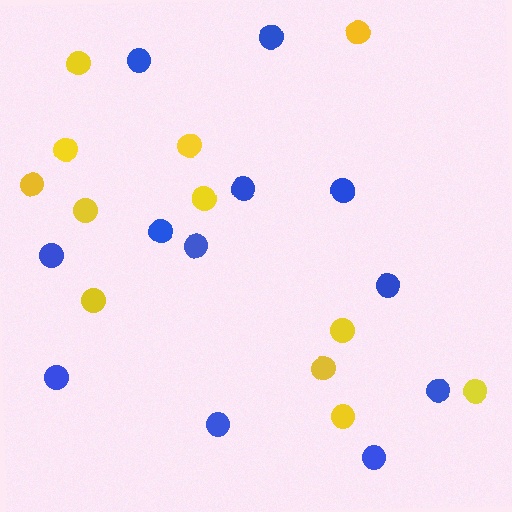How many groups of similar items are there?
There are 2 groups: one group of yellow circles (12) and one group of blue circles (12).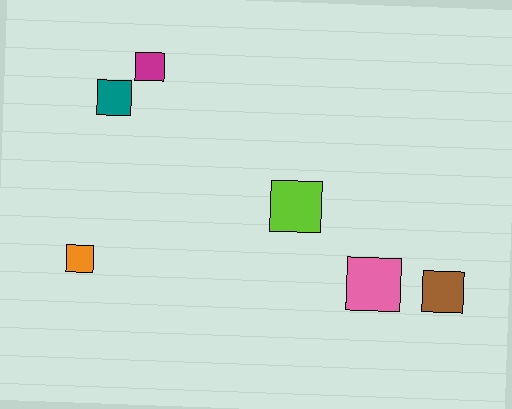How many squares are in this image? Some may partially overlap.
There are 6 squares.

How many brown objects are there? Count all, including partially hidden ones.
There is 1 brown object.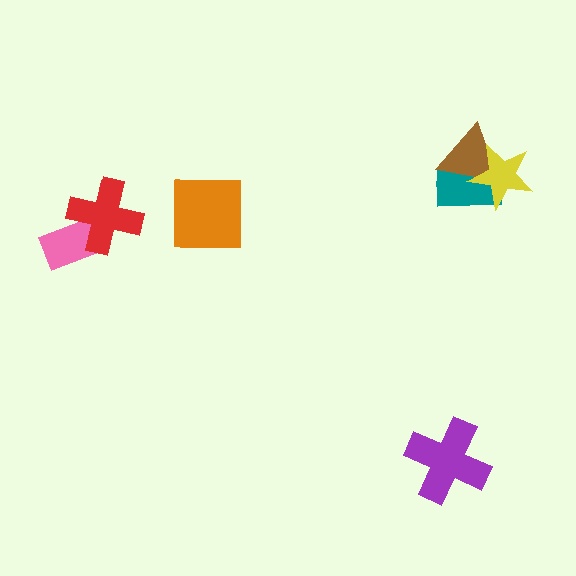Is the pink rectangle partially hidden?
Yes, it is partially covered by another shape.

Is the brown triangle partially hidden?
Yes, it is partially covered by another shape.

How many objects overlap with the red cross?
1 object overlaps with the red cross.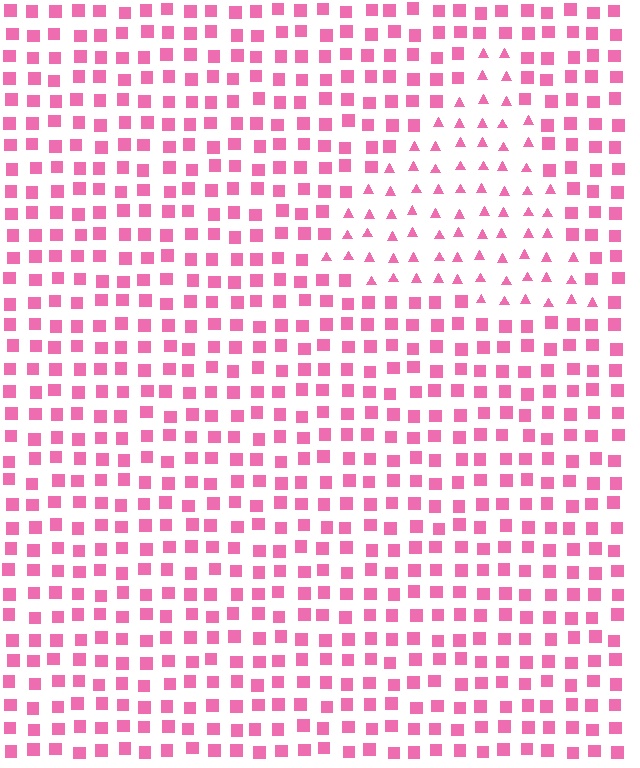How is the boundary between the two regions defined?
The boundary is defined by a change in element shape: triangles inside vs. squares outside. All elements share the same color and spacing.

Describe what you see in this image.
The image is filled with small pink elements arranged in a uniform grid. A triangle-shaped region contains triangles, while the surrounding area contains squares. The boundary is defined purely by the change in element shape.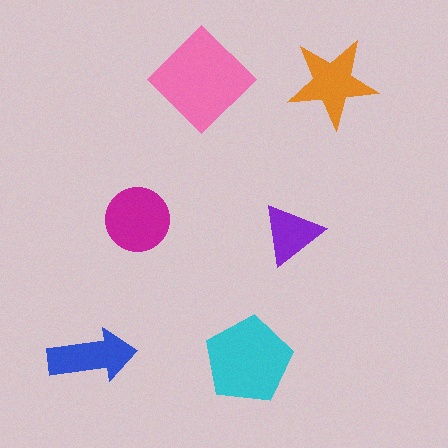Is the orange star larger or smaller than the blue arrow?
Larger.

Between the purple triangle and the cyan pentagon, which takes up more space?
The cyan pentagon.